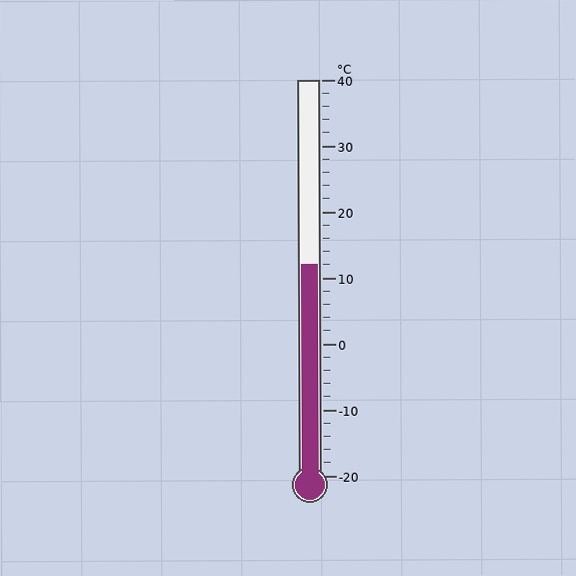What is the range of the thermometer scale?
The thermometer scale ranges from -20°C to 40°C.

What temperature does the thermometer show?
The thermometer shows approximately 12°C.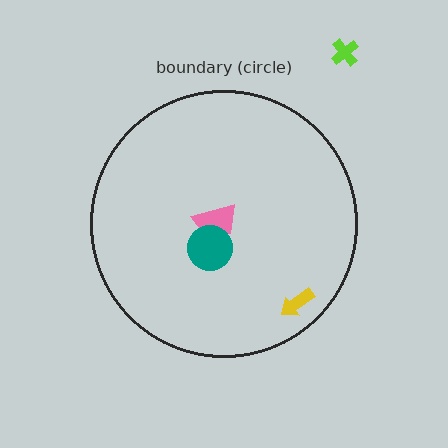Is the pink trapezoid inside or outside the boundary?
Inside.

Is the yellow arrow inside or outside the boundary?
Inside.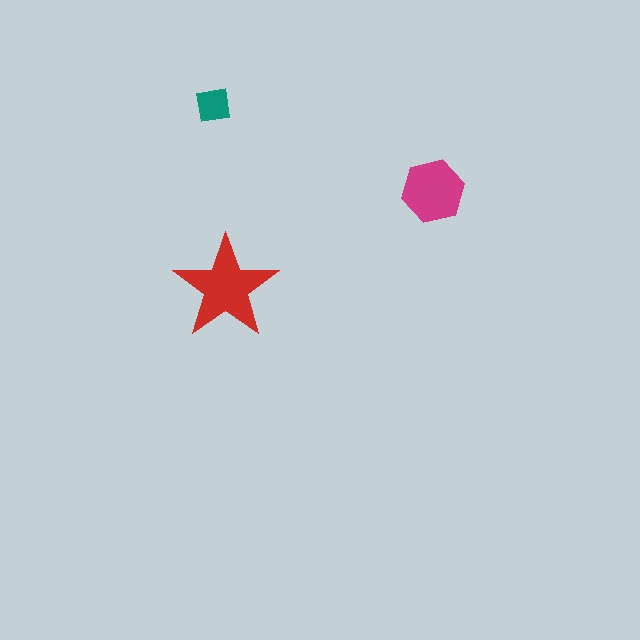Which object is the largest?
The red star.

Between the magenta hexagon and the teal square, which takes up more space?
The magenta hexagon.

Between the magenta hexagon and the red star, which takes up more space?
The red star.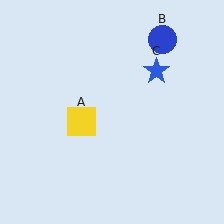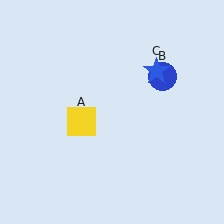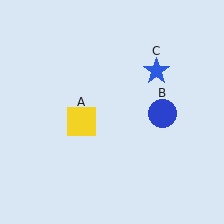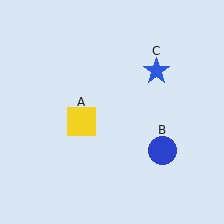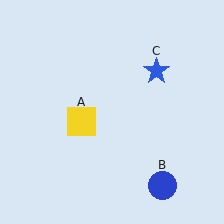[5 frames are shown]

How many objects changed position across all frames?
1 object changed position: blue circle (object B).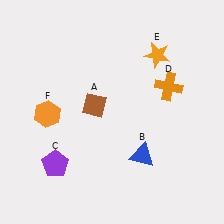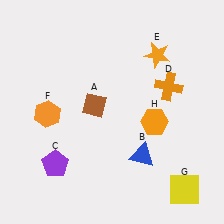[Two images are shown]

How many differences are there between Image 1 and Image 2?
There are 2 differences between the two images.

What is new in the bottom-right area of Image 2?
An orange hexagon (H) was added in the bottom-right area of Image 2.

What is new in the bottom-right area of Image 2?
A yellow square (G) was added in the bottom-right area of Image 2.